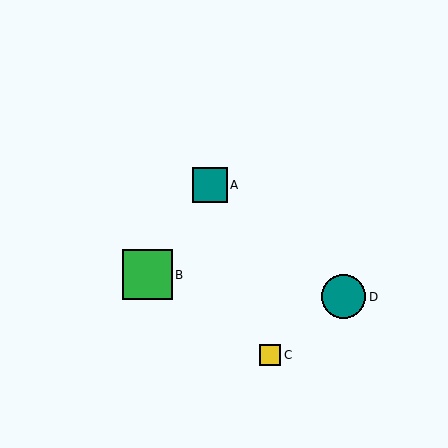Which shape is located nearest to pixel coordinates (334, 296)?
The teal circle (labeled D) at (343, 297) is nearest to that location.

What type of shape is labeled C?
Shape C is a yellow square.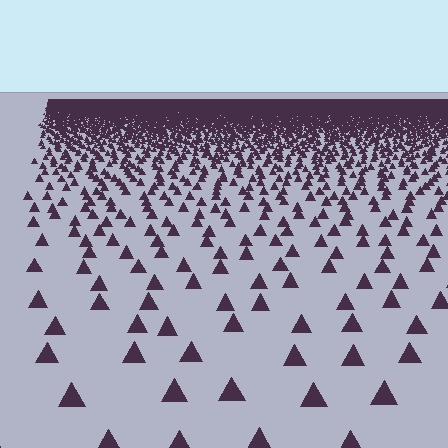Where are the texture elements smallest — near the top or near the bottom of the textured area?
Near the top.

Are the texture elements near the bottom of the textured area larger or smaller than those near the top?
Larger. Near the bottom, elements are closer to the viewer and appear at a bigger on-screen size.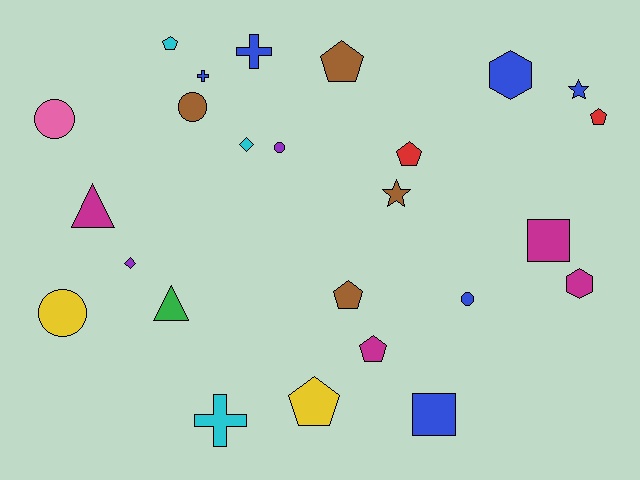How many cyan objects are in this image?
There are 3 cyan objects.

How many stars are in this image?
There are 2 stars.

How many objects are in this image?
There are 25 objects.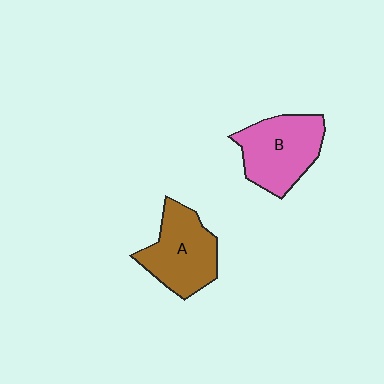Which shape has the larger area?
Shape B (pink).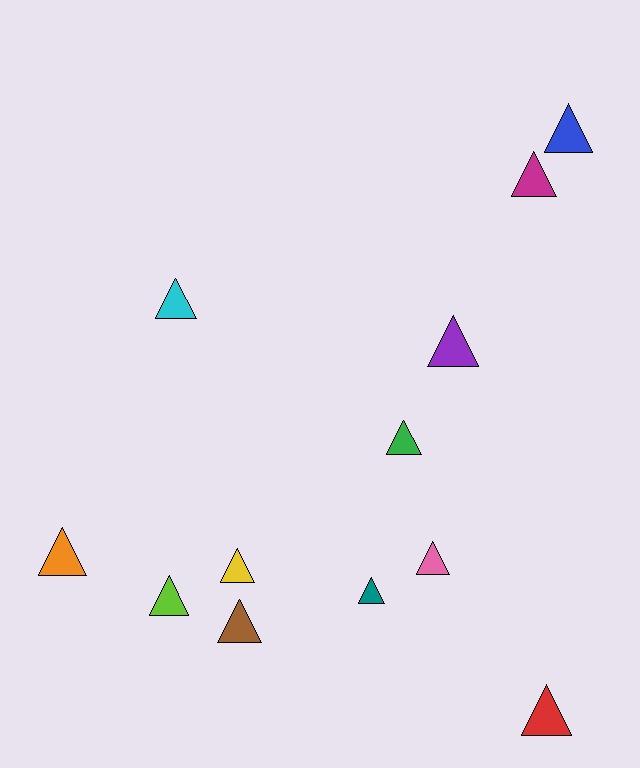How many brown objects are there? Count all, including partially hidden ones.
There is 1 brown object.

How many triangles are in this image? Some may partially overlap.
There are 12 triangles.